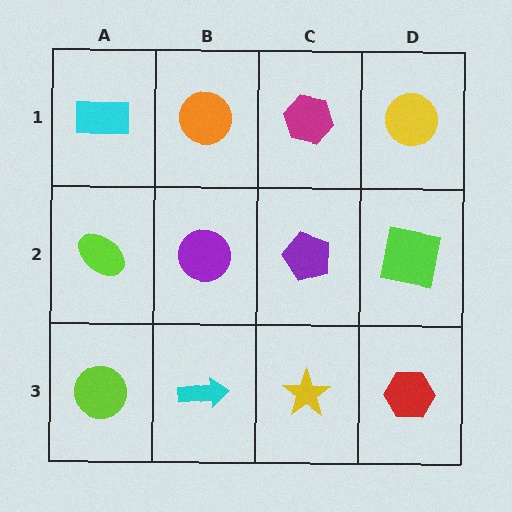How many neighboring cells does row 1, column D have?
2.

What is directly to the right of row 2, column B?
A purple pentagon.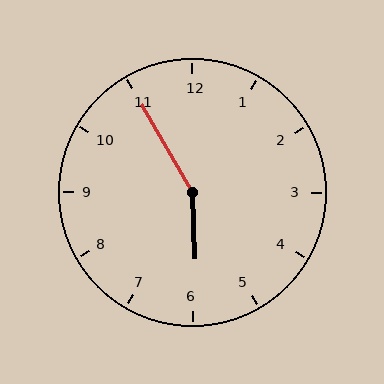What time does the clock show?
5:55.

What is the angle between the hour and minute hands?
Approximately 152 degrees.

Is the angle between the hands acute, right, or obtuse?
It is obtuse.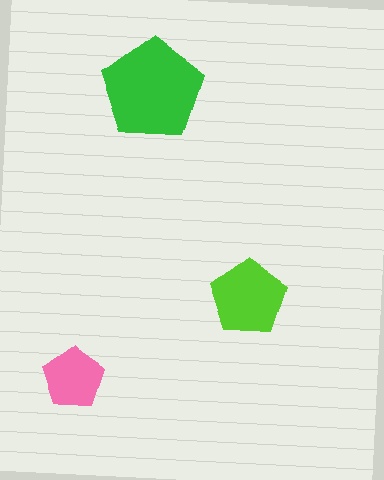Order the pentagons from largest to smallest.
the green one, the lime one, the pink one.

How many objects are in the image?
There are 3 objects in the image.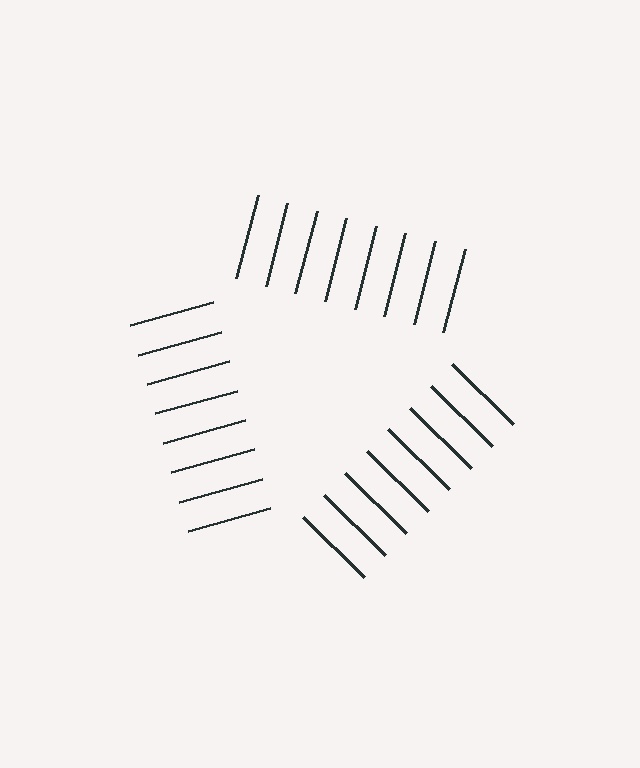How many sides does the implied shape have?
3 sides — the line-ends trace a triangle.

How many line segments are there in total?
24 — 8 along each of the 3 edges.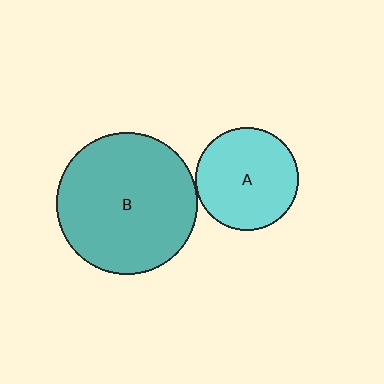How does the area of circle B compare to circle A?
Approximately 1.9 times.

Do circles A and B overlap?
Yes.